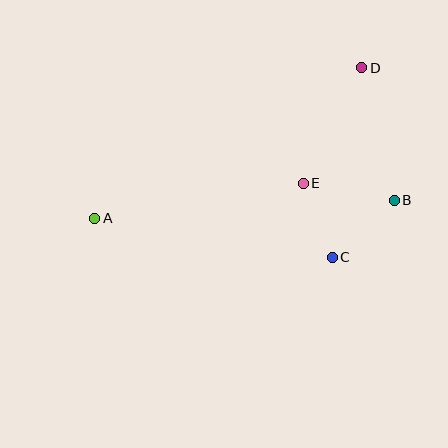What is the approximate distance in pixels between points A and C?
The distance between A and C is approximately 241 pixels.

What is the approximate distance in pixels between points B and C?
The distance between B and C is approximately 84 pixels.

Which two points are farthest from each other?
Points A and D are farthest from each other.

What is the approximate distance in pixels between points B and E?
The distance between B and E is approximately 93 pixels.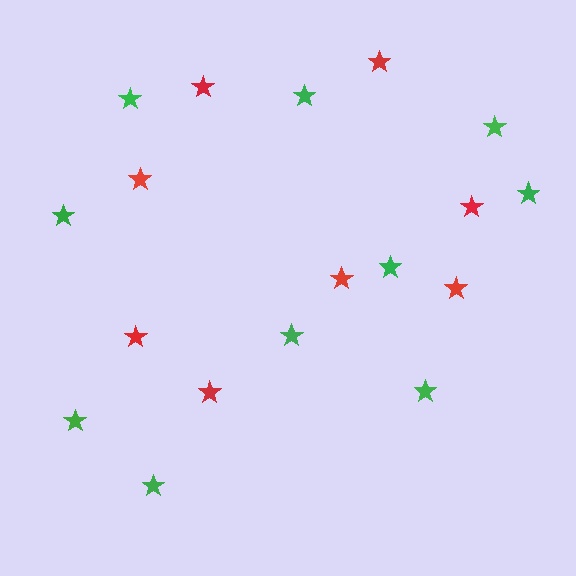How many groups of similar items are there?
There are 2 groups: one group of red stars (8) and one group of green stars (10).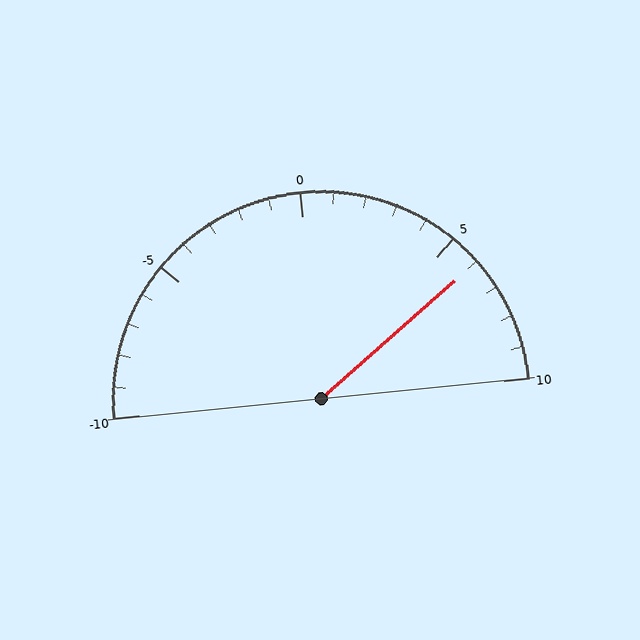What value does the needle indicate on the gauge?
The needle indicates approximately 6.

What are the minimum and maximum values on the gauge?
The gauge ranges from -10 to 10.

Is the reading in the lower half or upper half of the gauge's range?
The reading is in the upper half of the range (-10 to 10).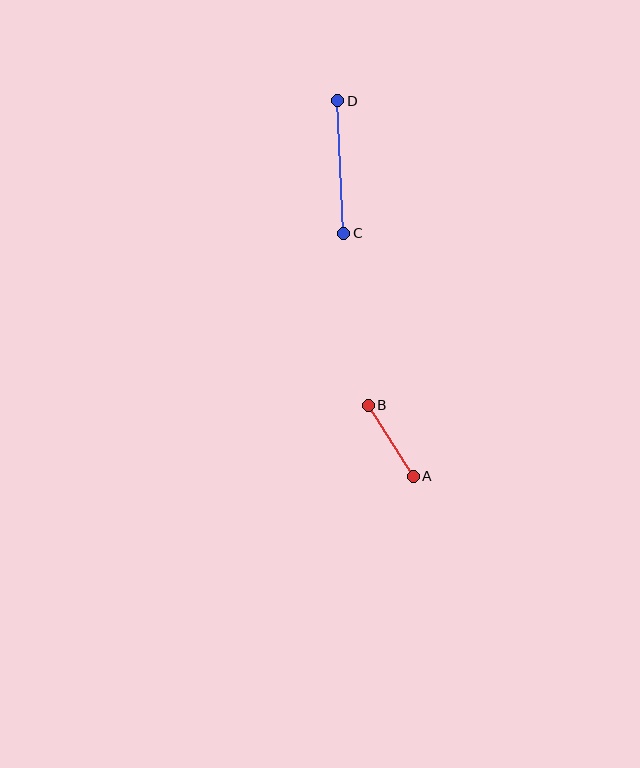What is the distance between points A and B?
The distance is approximately 84 pixels.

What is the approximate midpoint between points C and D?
The midpoint is at approximately (341, 167) pixels.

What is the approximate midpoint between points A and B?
The midpoint is at approximately (391, 441) pixels.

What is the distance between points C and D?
The distance is approximately 133 pixels.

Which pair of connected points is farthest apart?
Points C and D are farthest apart.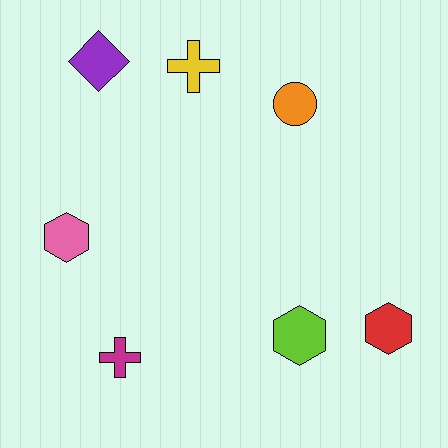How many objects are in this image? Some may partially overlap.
There are 7 objects.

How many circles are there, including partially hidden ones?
There is 1 circle.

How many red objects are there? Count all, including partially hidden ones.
There is 1 red object.